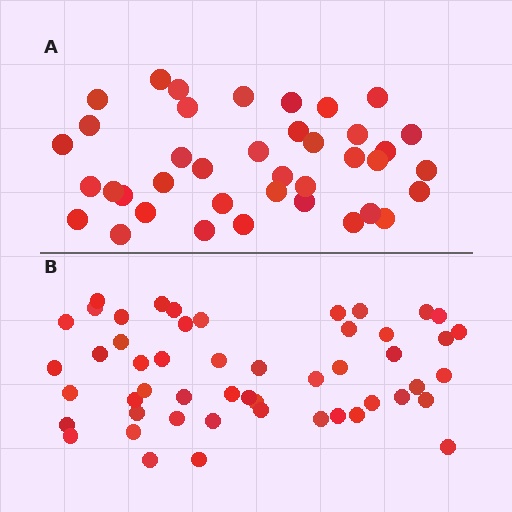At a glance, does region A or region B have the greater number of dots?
Region B (the bottom region) has more dots.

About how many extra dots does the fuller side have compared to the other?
Region B has roughly 12 or so more dots than region A.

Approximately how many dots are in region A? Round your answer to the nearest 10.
About 40 dots. (The exact count is 39, which rounds to 40.)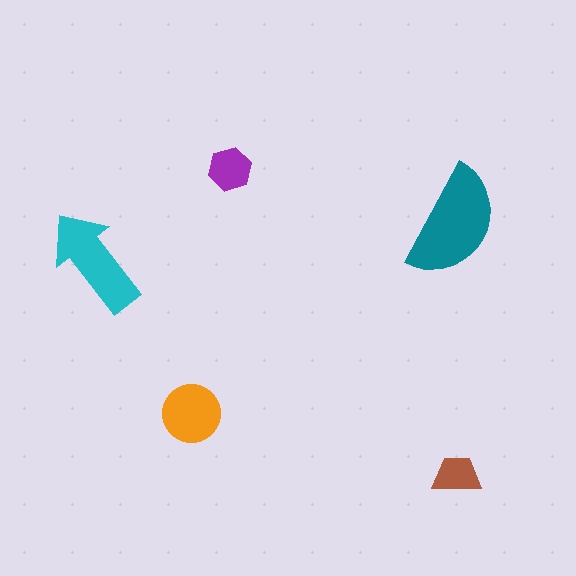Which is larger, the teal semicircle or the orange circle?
The teal semicircle.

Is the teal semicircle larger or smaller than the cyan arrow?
Larger.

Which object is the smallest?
The brown trapezoid.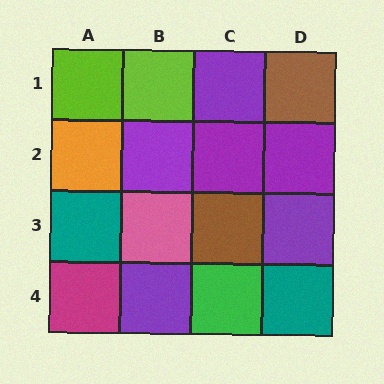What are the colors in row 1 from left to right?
Lime, lime, purple, brown.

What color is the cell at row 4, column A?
Magenta.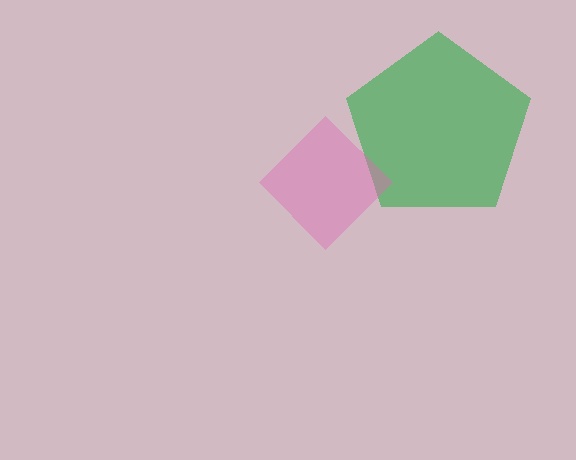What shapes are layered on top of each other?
The layered shapes are: a green pentagon, a pink diamond.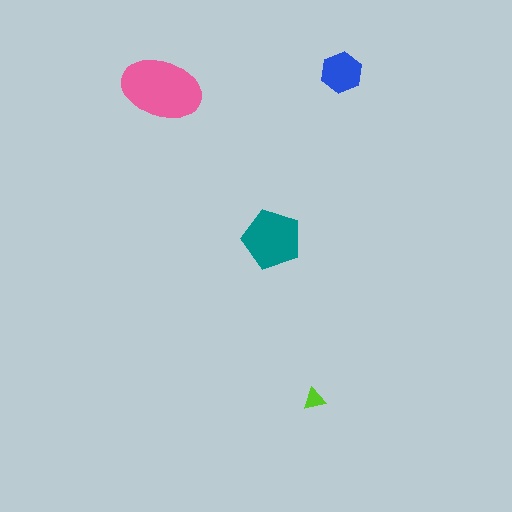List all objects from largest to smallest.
The pink ellipse, the teal pentagon, the blue hexagon, the lime triangle.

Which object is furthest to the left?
The pink ellipse is leftmost.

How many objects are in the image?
There are 4 objects in the image.